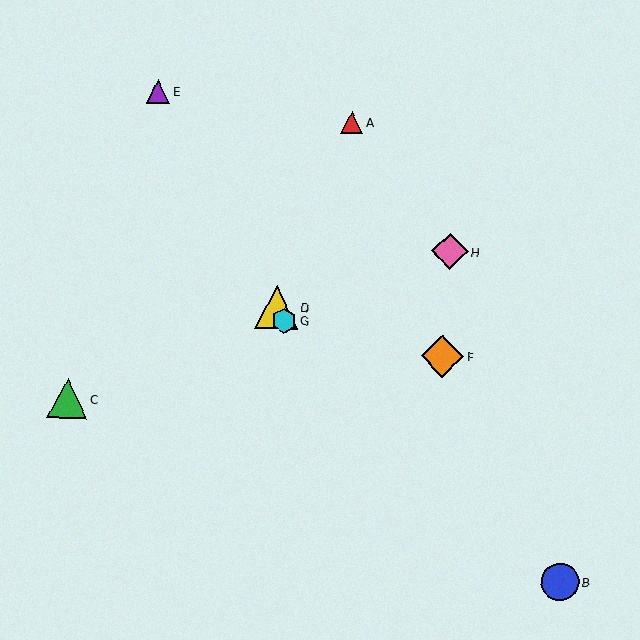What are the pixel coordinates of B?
Object B is at (560, 582).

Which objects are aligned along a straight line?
Objects D, E, G are aligned along a straight line.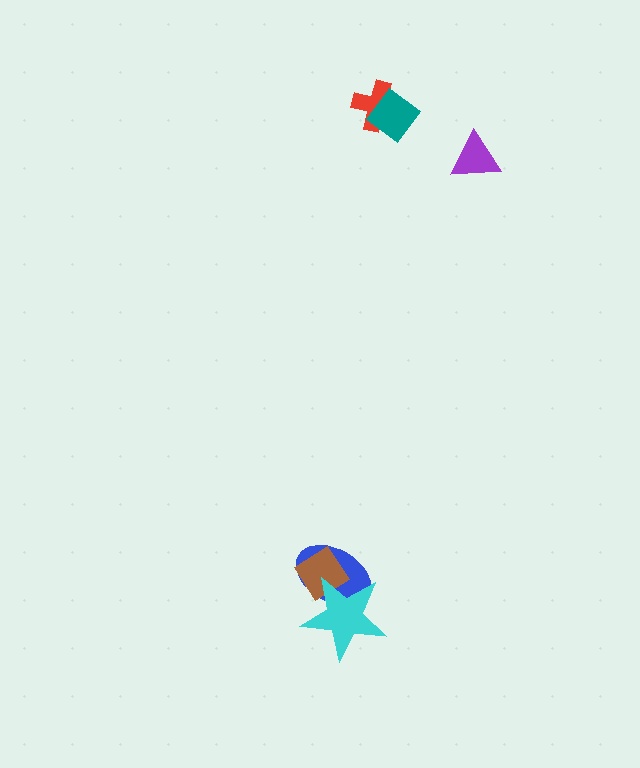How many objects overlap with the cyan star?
2 objects overlap with the cyan star.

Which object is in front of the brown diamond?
The cyan star is in front of the brown diamond.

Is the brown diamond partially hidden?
Yes, it is partially covered by another shape.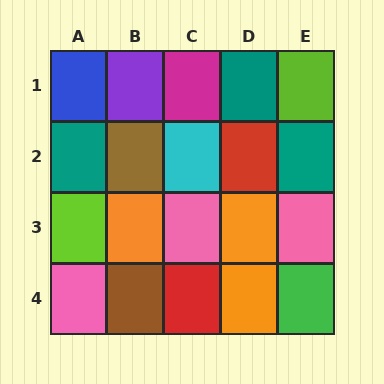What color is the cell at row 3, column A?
Lime.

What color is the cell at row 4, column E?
Green.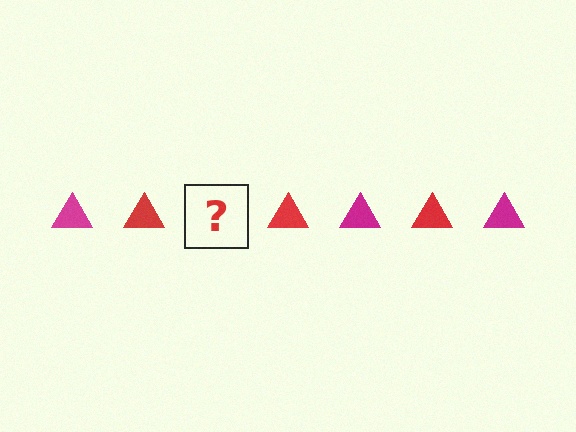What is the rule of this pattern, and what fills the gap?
The rule is that the pattern cycles through magenta, red triangles. The gap should be filled with a magenta triangle.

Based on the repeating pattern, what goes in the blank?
The blank should be a magenta triangle.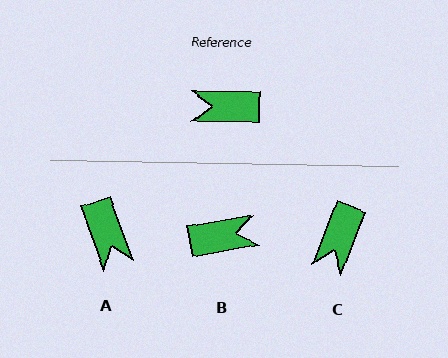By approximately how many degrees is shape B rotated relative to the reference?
Approximately 170 degrees clockwise.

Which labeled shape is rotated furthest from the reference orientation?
B, about 170 degrees away.